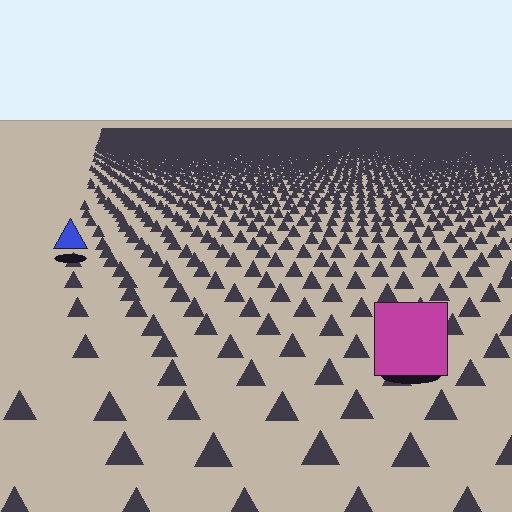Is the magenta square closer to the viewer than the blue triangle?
Yes. The magenta square is closer — you can tell from the texture gradient: the ground texture is coarser near it.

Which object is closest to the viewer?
The magenta square is closest. The texture marks near it are larger and more spread out.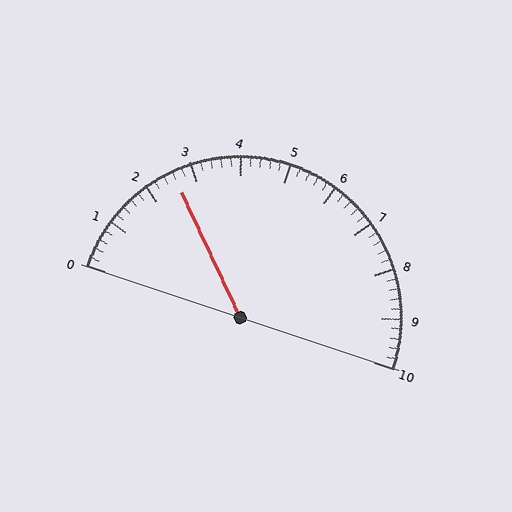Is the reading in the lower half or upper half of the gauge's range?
The reading is in the lower half of the range (0 to 10).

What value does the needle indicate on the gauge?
The needle indicates approximately 2.6.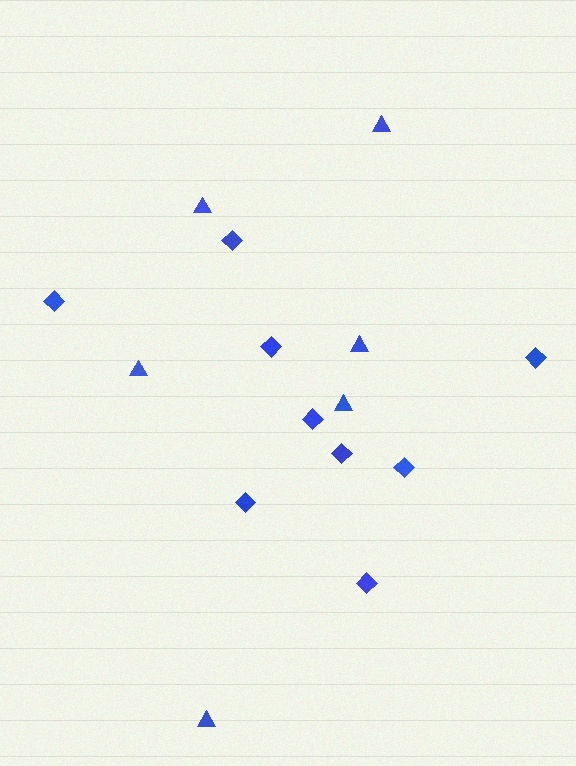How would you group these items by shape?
There are 2 groups: one group of triangles (6) and one group of diamonds (9).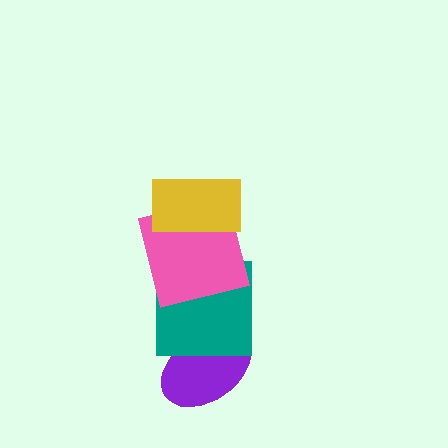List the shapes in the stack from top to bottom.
From top to bottom: the yellow rectangle, the pink square, the teal square, the purple ellipse.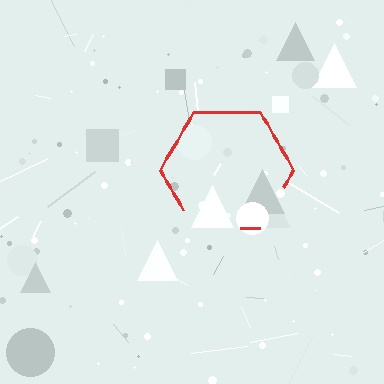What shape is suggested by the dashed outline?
The dashed outline suggests a hexagon.